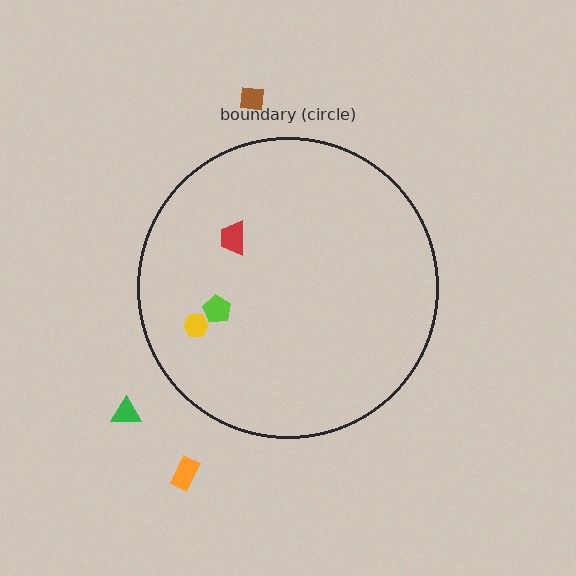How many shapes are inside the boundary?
3 inside, 3 outside.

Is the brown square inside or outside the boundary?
Outside.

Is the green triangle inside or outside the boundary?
Outside.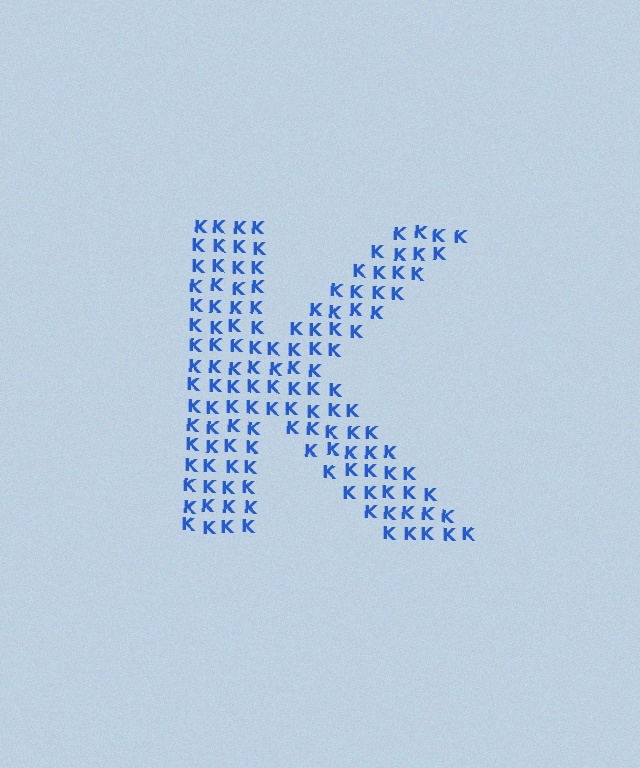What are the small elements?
The small elements are letter K's.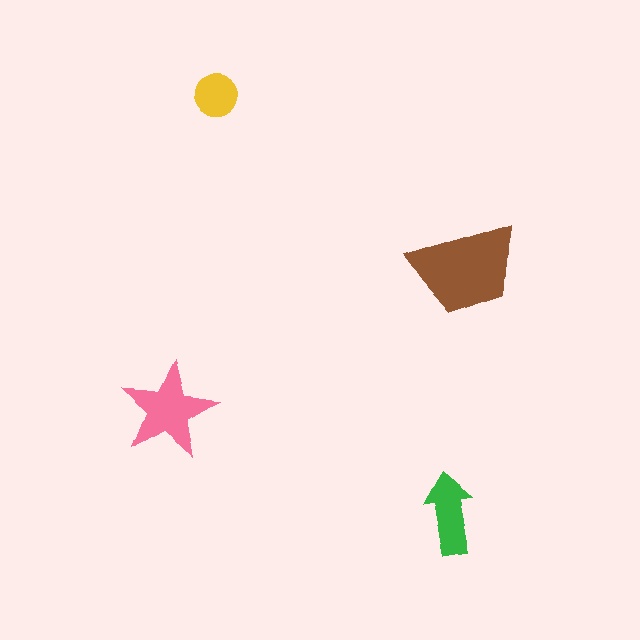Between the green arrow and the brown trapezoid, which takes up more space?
The brown trapezoid.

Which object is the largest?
The brown trapezoid.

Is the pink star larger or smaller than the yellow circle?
Larger.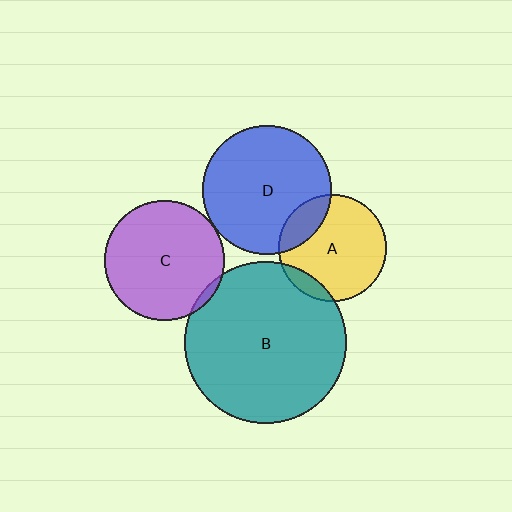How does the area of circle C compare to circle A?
Approximately 1.2 times.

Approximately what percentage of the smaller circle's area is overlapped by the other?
Approximately 5%.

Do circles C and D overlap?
Yes.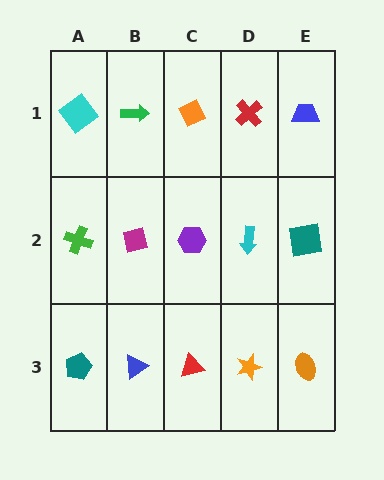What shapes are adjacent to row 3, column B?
A magenta square (row 2, column B), a teal pentagon (row 3, column A), a red triangle (row 3, column C).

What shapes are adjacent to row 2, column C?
An orange diamond (row 1, column C), a red triangle (row 3, column C), a magenta square (row 2, column B), a cyan arrow (row 2, column D).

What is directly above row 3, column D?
A cyan arrow.